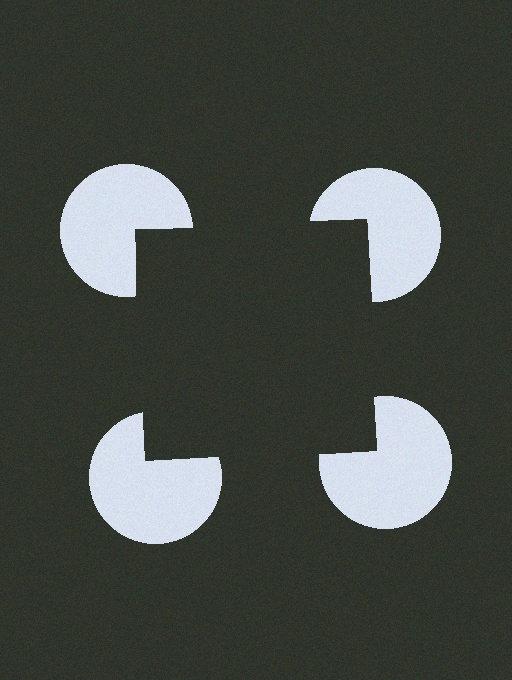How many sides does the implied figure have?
4 sides.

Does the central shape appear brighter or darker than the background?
It typically appears slightly darker than the background, even though no actual brightness change is drawn.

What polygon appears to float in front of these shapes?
An illusory square — its edges are inferred from the aligned wedge cuts in the pac-man discs, not physically drawn.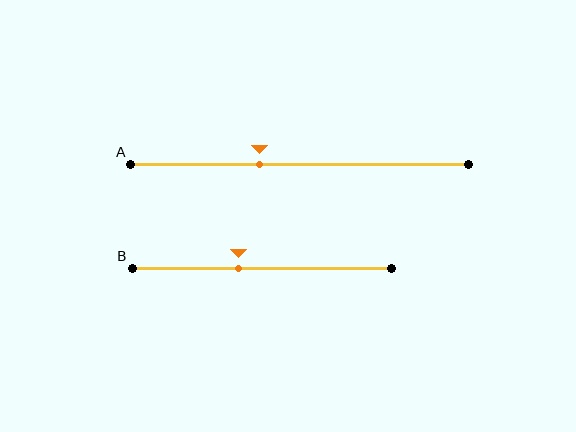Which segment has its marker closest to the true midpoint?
Segment B has its marker closest to the true midpoint.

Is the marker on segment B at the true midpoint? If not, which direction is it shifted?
No, the marker on segment B is shifted to the left by about 9% of the segment length.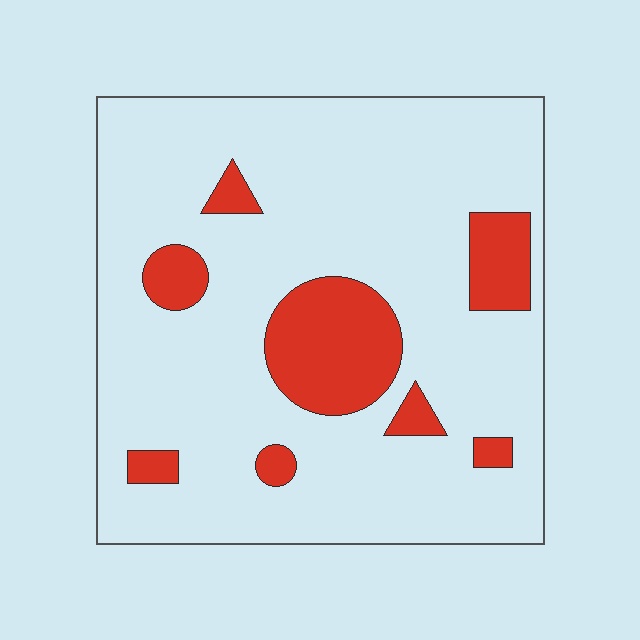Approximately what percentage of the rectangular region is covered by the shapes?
Approximately 15%.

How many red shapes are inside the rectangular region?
8.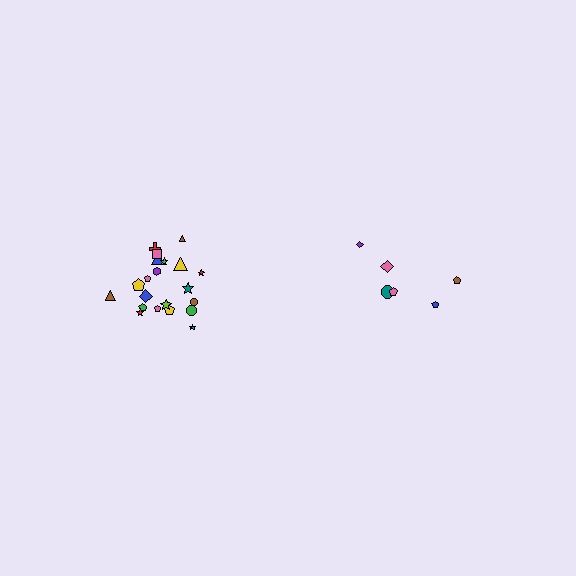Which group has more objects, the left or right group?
The left group.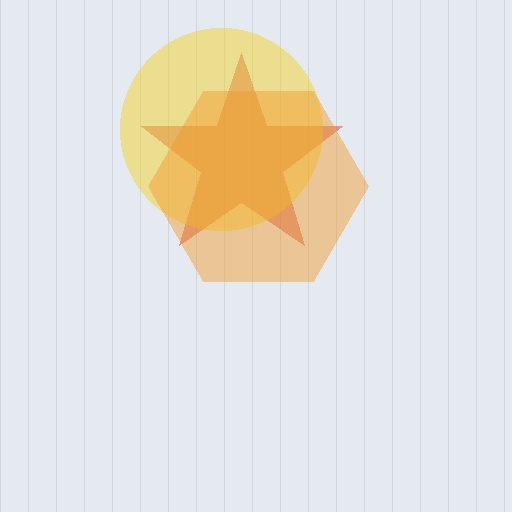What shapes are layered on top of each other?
The layered shapes are: a red star, a yellow circle, an orange hexagon.